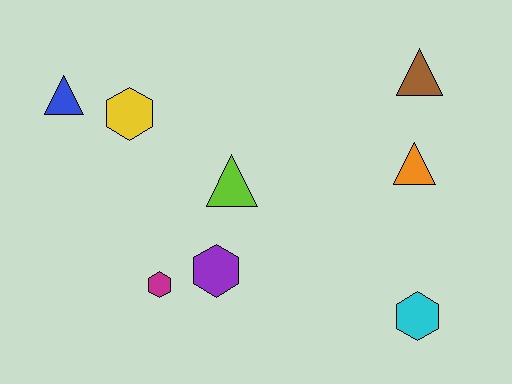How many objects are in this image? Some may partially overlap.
There are 8 objects.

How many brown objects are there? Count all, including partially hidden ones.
There is 1 brown object.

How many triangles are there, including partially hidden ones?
There are 4 triangles.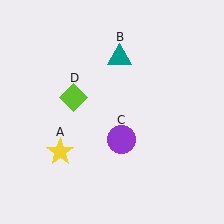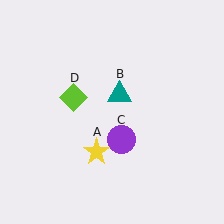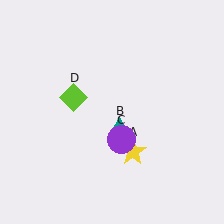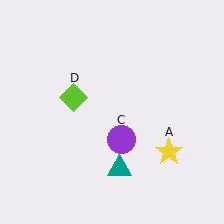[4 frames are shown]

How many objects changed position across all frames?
2 objects changed position: yellow star (object A), teal triangle (object B).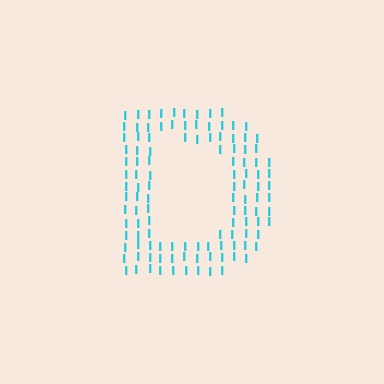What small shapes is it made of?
It is made of small letter I's.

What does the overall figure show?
The overall figure shows the letter D.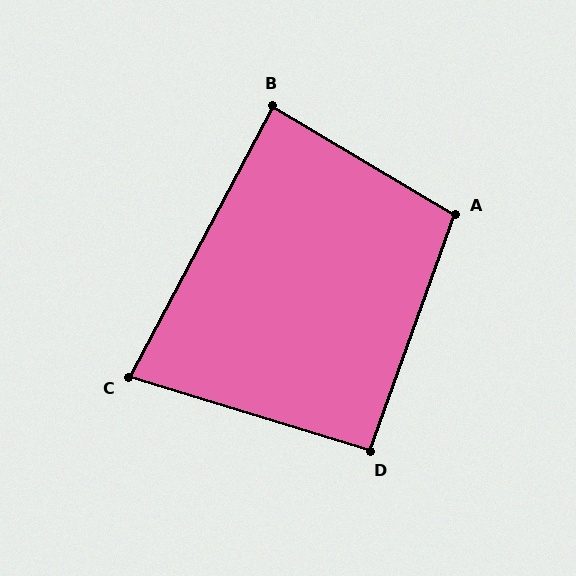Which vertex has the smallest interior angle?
C, at approximately 79 degrees.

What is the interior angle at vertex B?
Approximately 87 degrees (approximately right).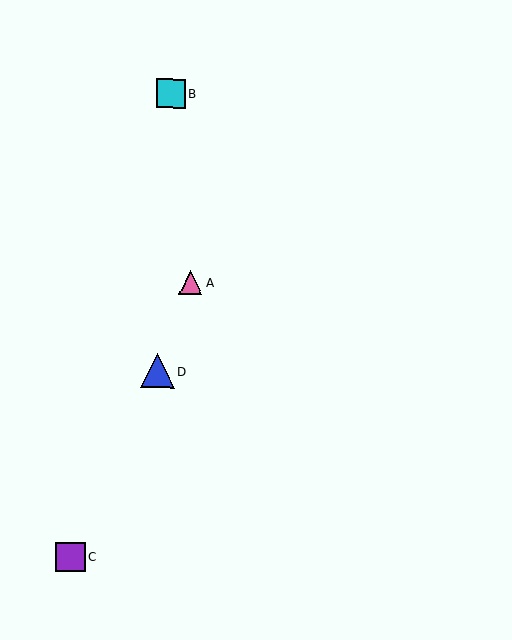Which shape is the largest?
The blue triangle (labeled D) is the largest.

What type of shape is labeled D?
Shape D is a blue triangle.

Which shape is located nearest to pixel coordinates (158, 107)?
The cyan square (labeled B) at (171, 93) is nearest to that location.